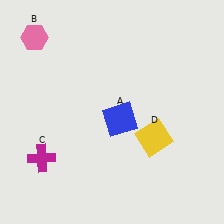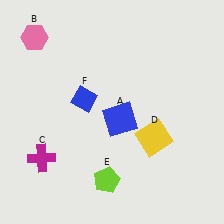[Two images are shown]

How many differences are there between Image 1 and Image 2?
There are 2 differences between the two images.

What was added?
A lime pentagon (E), a blue diamond (F) were added in Image 2.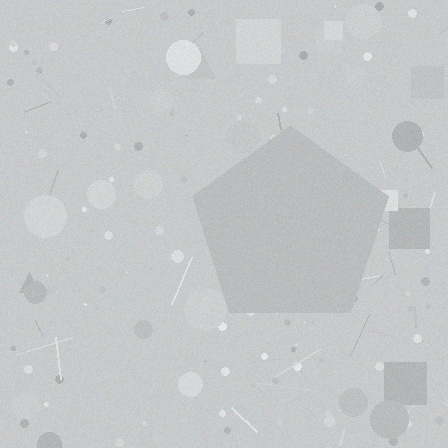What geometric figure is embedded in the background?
A pentagon is embedded in the background.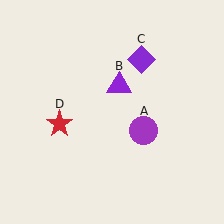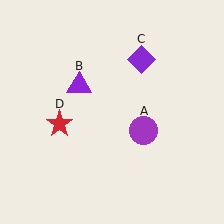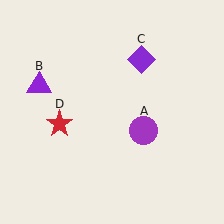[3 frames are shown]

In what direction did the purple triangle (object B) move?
The purple triangle (object B) moved left.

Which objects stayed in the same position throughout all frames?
Purple circle (object A) and purple diamond (object C) and red star (object D) remained stationary.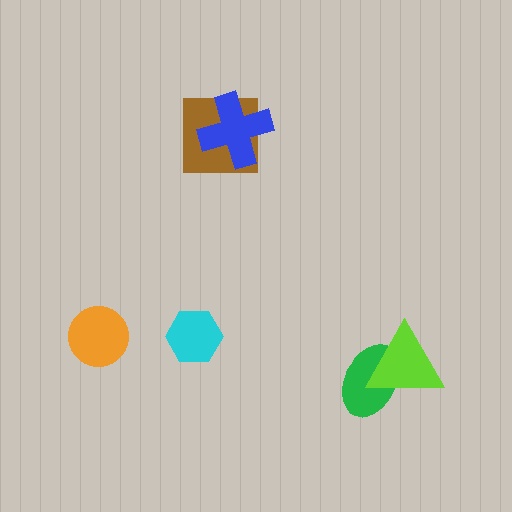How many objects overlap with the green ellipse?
1 object overlaps with the green ellipse.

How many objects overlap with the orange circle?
0 objects overlap with the orange circle.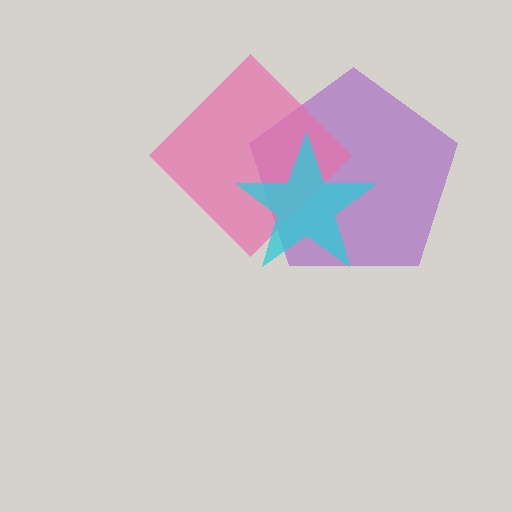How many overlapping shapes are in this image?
There are 3 overlapping shapes in the image.